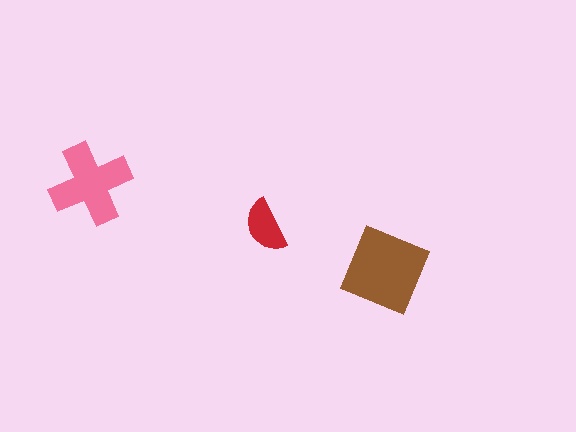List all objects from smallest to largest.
The red semicircle, the pink cross, the brown diamond.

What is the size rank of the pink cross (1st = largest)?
2nd.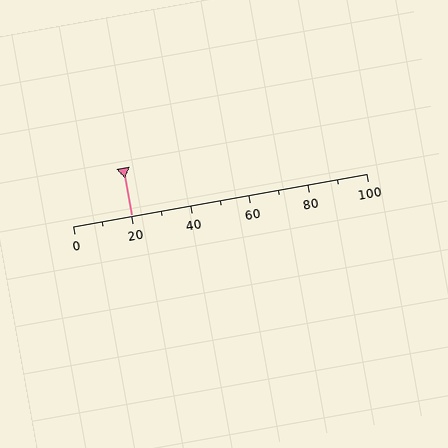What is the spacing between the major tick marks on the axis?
The major ticks are spaced 20 apart.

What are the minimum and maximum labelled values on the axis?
The axis runs from 0 to 100.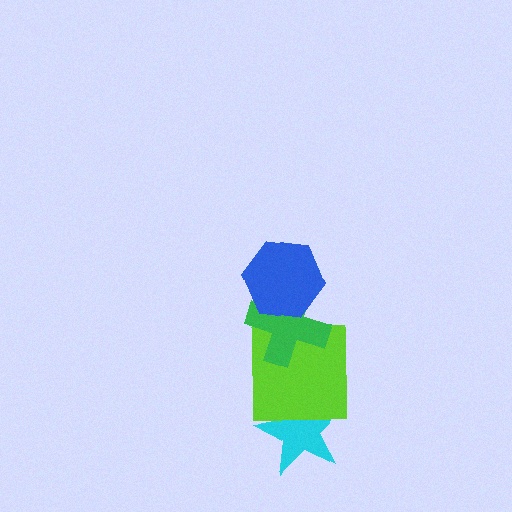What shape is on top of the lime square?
The green cross is on top of the lime square.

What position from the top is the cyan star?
The cyan star is 4th from the top.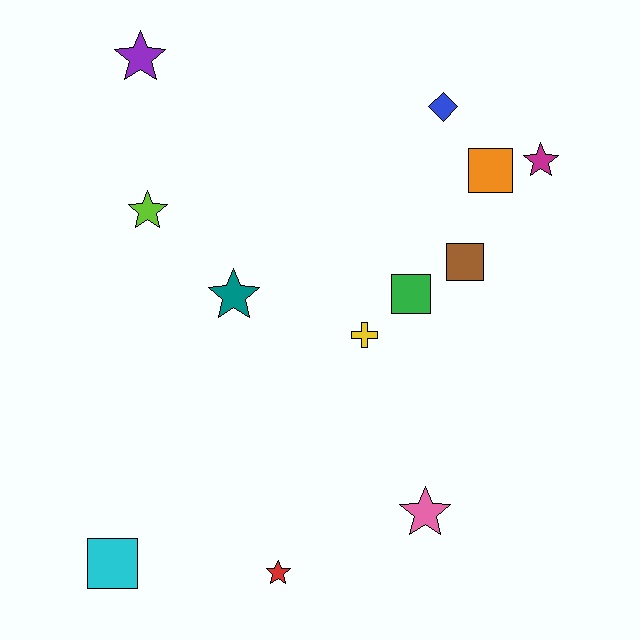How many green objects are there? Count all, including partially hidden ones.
There is 1 green object.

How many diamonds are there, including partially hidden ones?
There is 1 diamond.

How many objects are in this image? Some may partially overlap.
There are 12 objects.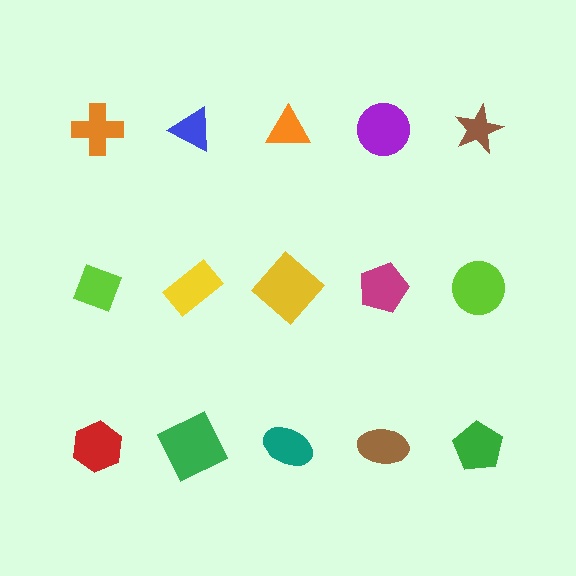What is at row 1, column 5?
A brown star.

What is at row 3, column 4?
A brown ellipse.